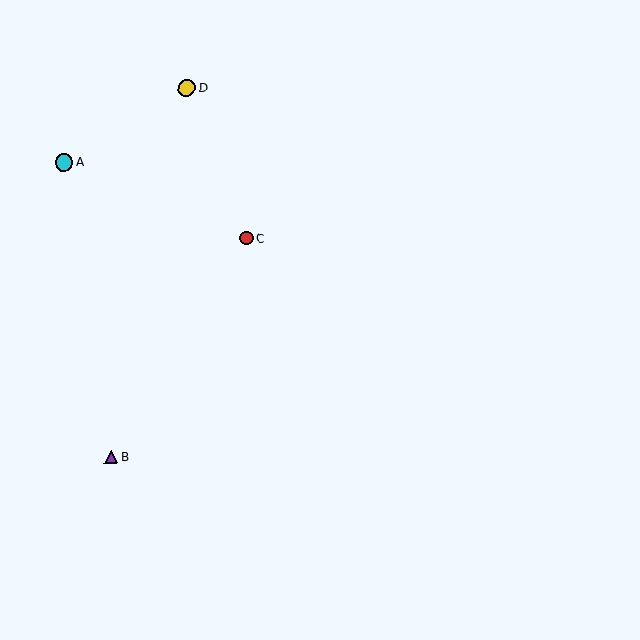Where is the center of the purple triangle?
The center of the purple triangle is at (111, 457).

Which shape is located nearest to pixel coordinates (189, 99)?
The yellow circle (labeled D) at (186, 88) is nearest to that location.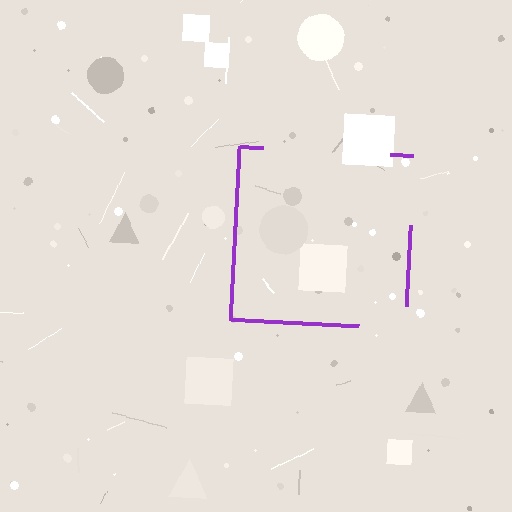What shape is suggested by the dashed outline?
The dashed outline suggests a square.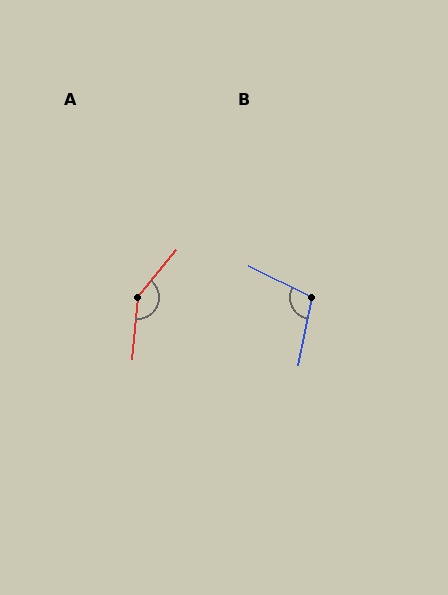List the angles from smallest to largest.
B (105°), A (145°).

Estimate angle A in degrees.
Approximately 145 degrees.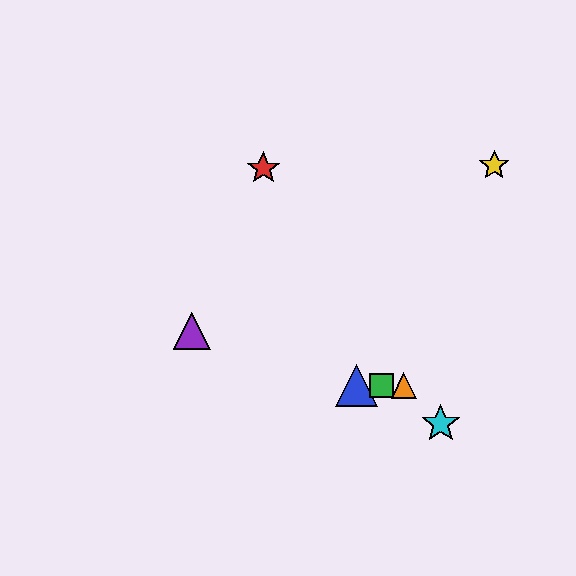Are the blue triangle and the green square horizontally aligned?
Yes, both are at y≈386.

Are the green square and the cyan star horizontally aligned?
No, the green square is at y≈386 and the cyan star is at y≈424.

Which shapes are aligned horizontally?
The blue triangle, the green square, the orange triangle are aligned horizontally.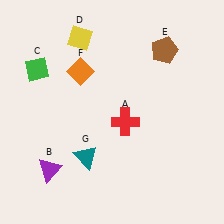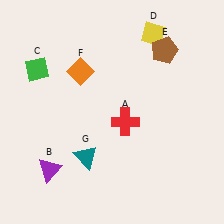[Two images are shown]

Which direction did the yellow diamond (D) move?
The yellow diamond (D) moved right.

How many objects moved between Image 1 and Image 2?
1 object moved between the two images.